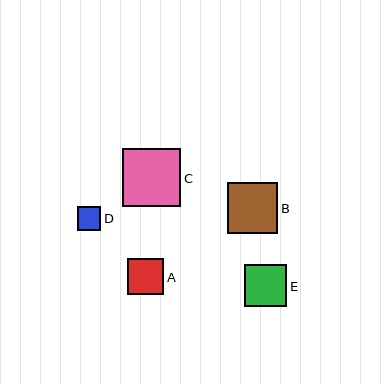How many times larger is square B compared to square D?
Square B is approximately 2.1 times the size of square D.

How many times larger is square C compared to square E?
Square C is approximately 1.4 times the size of square E.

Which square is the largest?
Square C is the largest with a size of approximately 58 pixels.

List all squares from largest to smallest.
From largest to smallest: C, B, E, A, D.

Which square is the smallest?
Square D is the smallest with a size of approximately 24 pixels.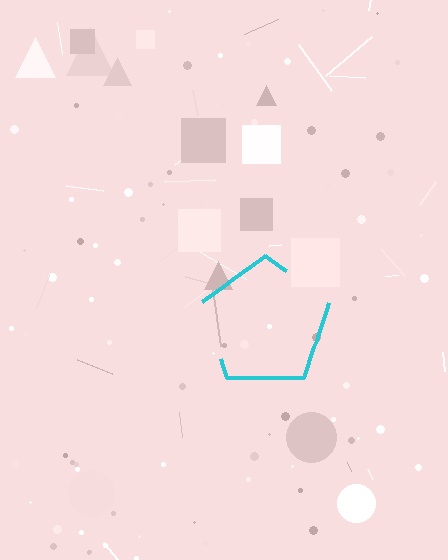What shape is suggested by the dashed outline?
The dashed outline suggests a pentagon.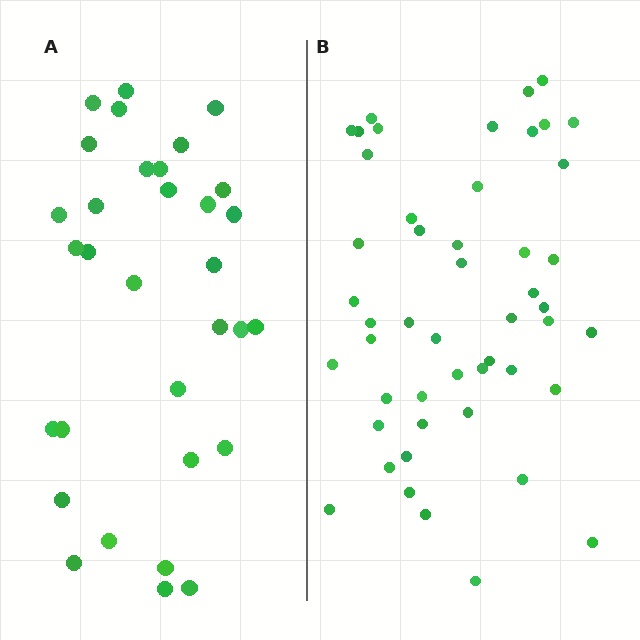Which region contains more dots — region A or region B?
Region B (the right region) has more dots.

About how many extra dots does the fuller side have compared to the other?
Region B has approximately 15 more dots than region A.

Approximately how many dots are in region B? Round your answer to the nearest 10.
About 50 dots. (The exact count is 49, which rounds to 50.)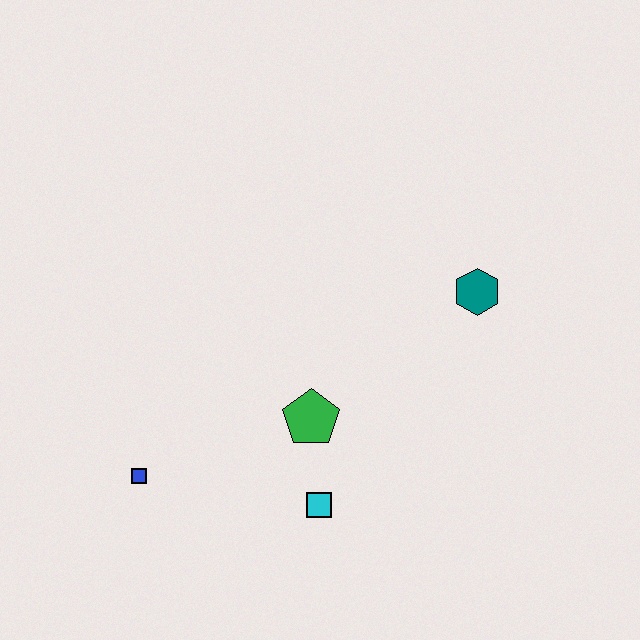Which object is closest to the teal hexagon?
The green pentagon is closest to the teal hexagon.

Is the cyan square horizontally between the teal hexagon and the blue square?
Yes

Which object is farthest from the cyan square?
The teal hexagon is farthest from the cyan square.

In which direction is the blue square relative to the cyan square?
The blue square is to the left of the cyan square.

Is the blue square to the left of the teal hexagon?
Yes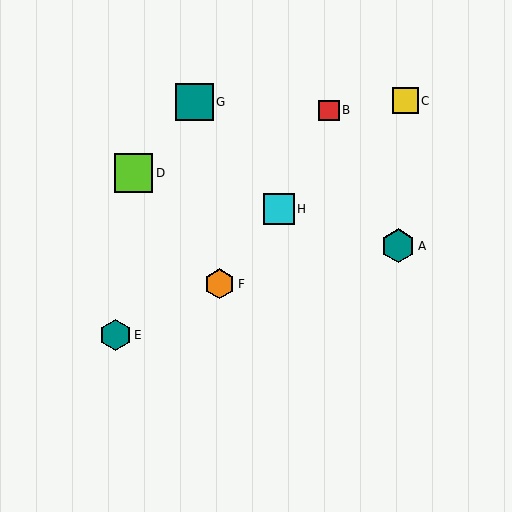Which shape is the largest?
The lime square (labeled D) is the largest.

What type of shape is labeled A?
Shape A is a teal hexagon.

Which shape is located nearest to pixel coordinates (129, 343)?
The teal hexagon (labeled E) at (116, 335) is nearest to that location.